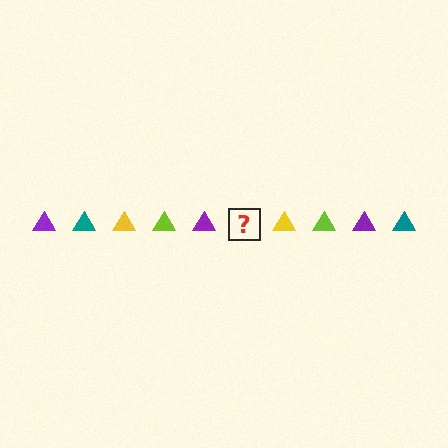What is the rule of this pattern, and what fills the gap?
The rule is that the pattern cycles through purple, teal, yellow, lime triangles. The gap should be filled with a teal triangle.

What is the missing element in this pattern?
The missing element is a teal triangle.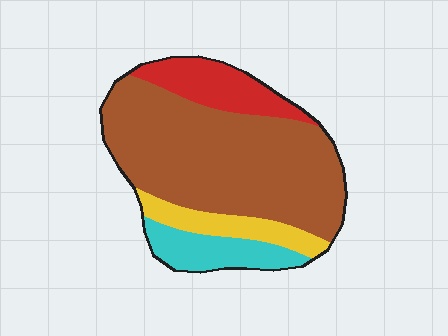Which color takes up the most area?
Brown, at roughly 60%.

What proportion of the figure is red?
Red covers around 15% of the figure.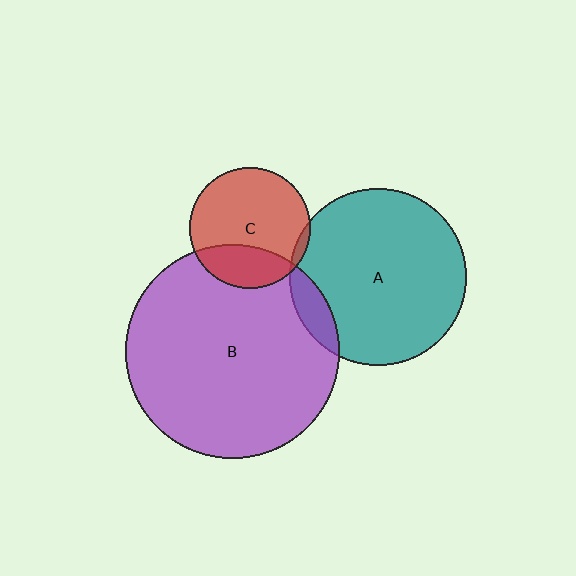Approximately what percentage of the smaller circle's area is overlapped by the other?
Approximately 25%.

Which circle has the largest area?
Circle B (purple).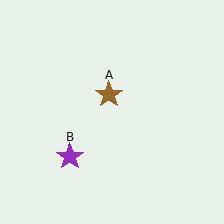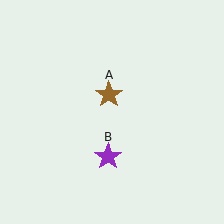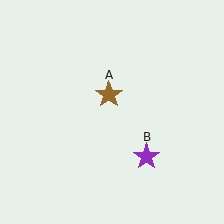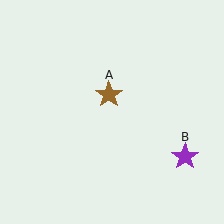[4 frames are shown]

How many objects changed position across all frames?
1 object changed position: purple star (object B).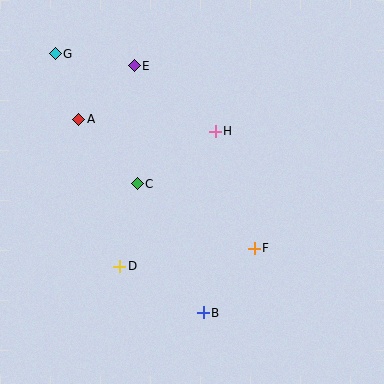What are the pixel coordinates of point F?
Point F is at (254, 248).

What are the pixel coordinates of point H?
Point H is at (215, 131).